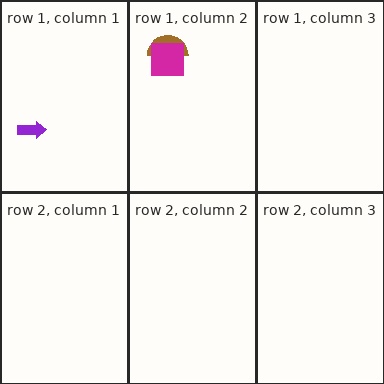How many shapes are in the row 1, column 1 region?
1.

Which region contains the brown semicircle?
The row 1, column 2 region.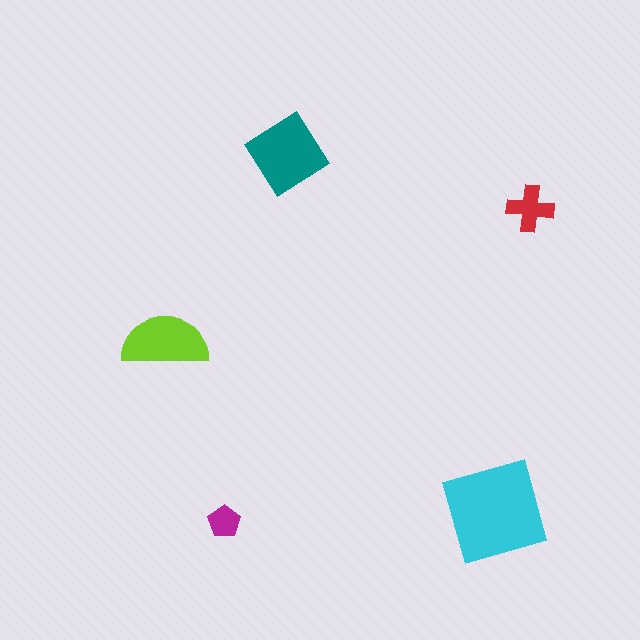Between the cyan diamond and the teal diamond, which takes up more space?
The cyan diamond.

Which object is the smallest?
The magenta pentagon.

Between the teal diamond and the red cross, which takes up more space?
The teal diamond.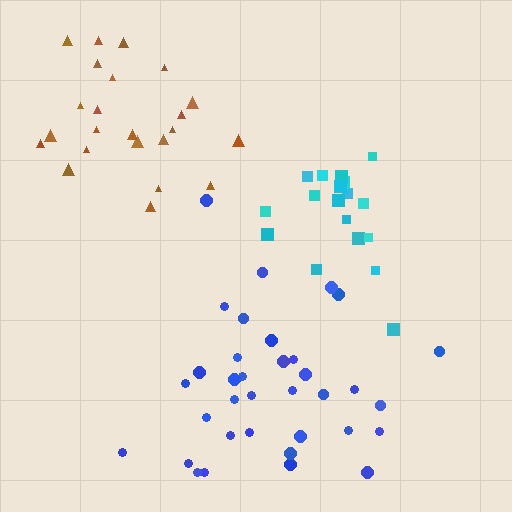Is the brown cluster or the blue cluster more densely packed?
Blue.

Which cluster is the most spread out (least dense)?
Brown.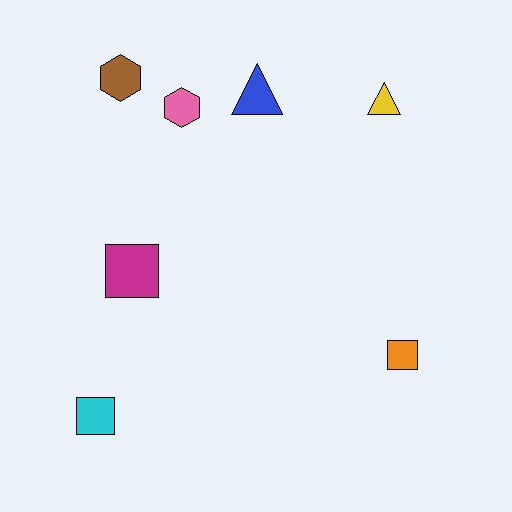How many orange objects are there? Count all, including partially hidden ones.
There is 1 orange object.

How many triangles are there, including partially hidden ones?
There are 2 triangles.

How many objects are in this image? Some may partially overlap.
There are 7 objects.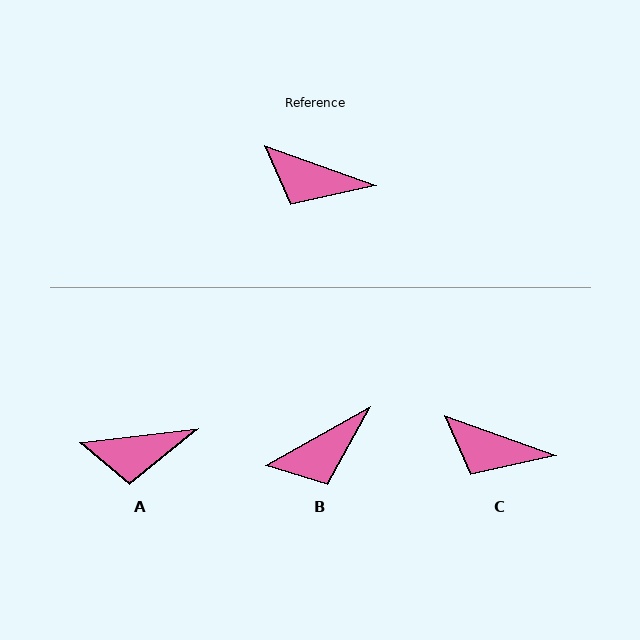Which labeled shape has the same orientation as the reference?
C.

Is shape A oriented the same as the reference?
No, it is off by about 26 degrees.